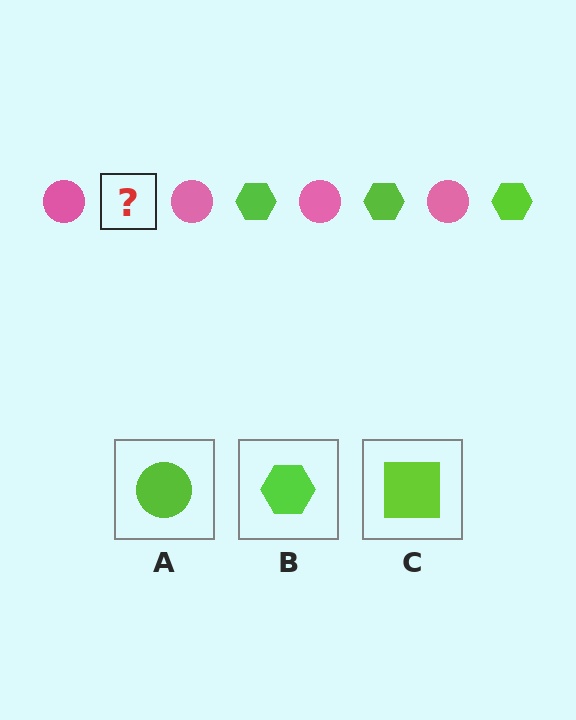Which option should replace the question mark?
Option B.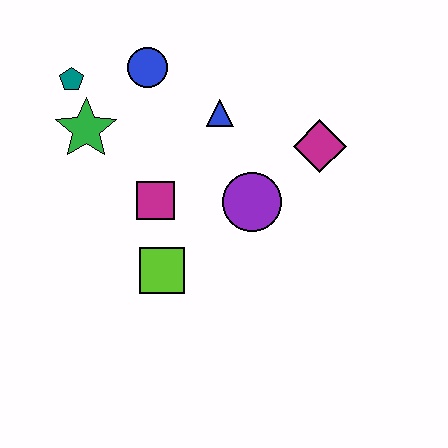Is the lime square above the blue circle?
No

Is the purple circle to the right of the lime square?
Yes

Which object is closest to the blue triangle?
The blue circle is closest to the blue triangle.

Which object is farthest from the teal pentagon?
The magenta diamond is farthest from the teal pentagon.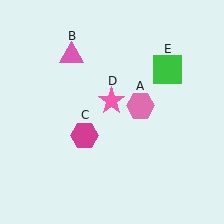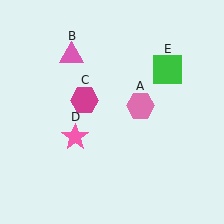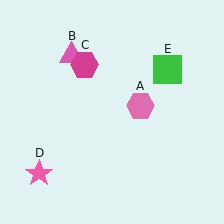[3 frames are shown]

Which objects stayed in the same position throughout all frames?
Pink hexagon (object A) and pink triangle (object B) and green square (object E) remained stationary.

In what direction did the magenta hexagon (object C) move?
The magenta hexagon (object C) moved up.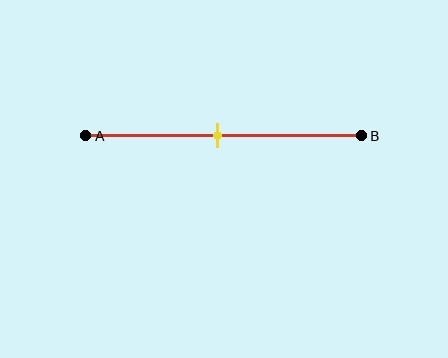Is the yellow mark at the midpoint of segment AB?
Yes, the mark is approximately at the midpoint.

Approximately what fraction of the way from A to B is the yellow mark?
The yellow mark is approximately 50% of the way from A to B.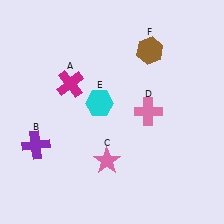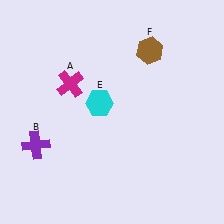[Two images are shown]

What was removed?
The pink cross (D), the pink star (C) were removed in Image 2.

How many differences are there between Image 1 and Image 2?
There are 2 differences between the two images.